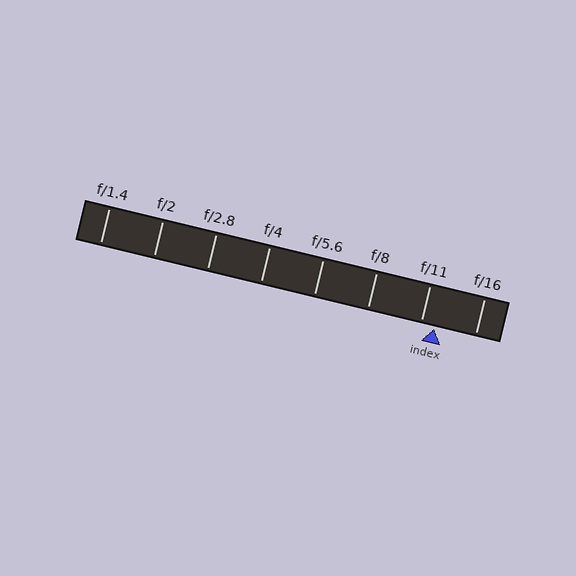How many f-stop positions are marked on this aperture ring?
There are 8 f-stop positions marked.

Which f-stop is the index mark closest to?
The index mark is closest to f/11.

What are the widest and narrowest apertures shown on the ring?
The widest aperture shown is f/1.4 and the narrowest is f/16.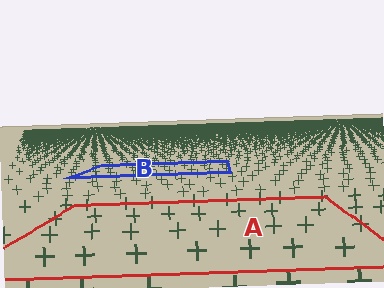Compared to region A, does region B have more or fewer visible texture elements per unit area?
Region B has more texture elements per unit area — they are packed more densely because it is farther away.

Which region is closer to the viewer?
Region A is closer. The texture elements there are larger and more spread out.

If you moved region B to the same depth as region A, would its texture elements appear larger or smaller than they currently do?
They would appear larger. At a closer depth, the same texture elements are projected at a bigger on-screen size.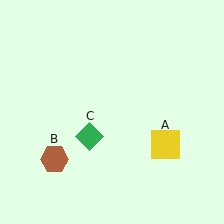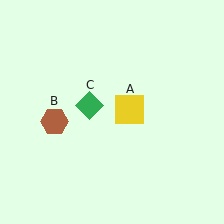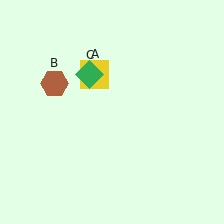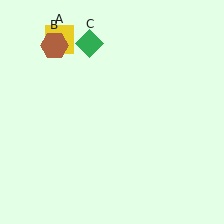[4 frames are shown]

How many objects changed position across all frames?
3 objects changed position: yellow square (object A), brown hexagon (object B), green diamond (object C).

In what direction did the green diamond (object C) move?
The green diamond (object C) moved up.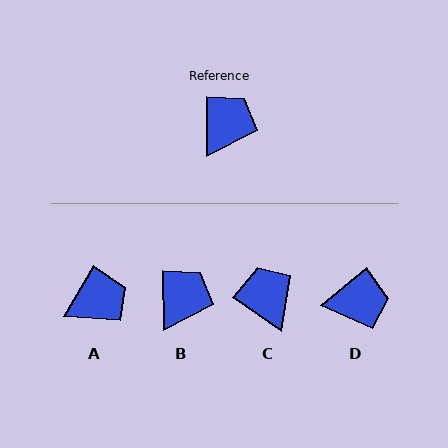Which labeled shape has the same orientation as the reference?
B.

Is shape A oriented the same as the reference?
No, it is off by about 31 degrees.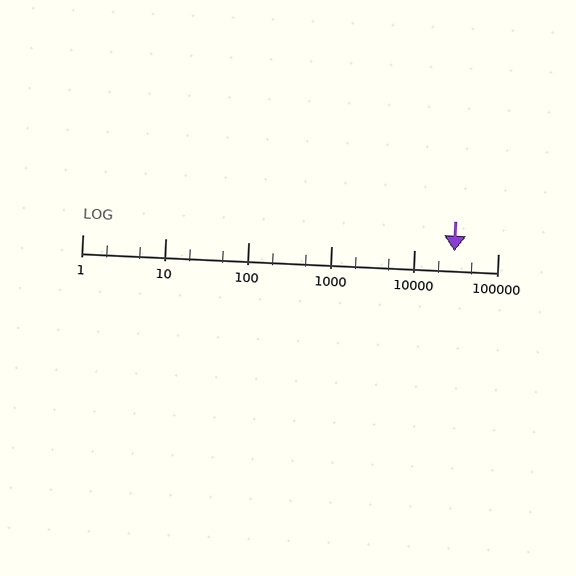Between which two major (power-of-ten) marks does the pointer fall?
The pointer is between 10000 and 100000.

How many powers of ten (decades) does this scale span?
The scale spans 5 decades, from 1 to 100000.